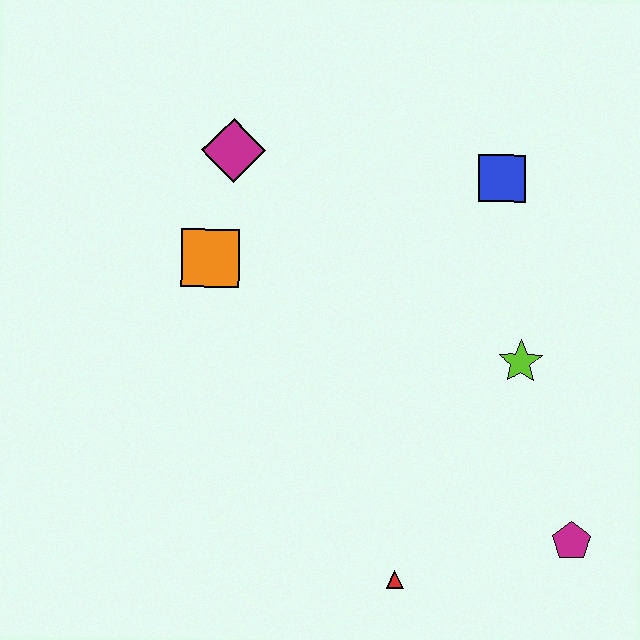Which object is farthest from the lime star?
The magenta diamond is farthest from the lime star.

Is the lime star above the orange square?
No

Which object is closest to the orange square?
The magenta diamond is closest to the orange square.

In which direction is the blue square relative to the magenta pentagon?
The blue square is above the magenta pentagon.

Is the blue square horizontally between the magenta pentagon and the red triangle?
Yes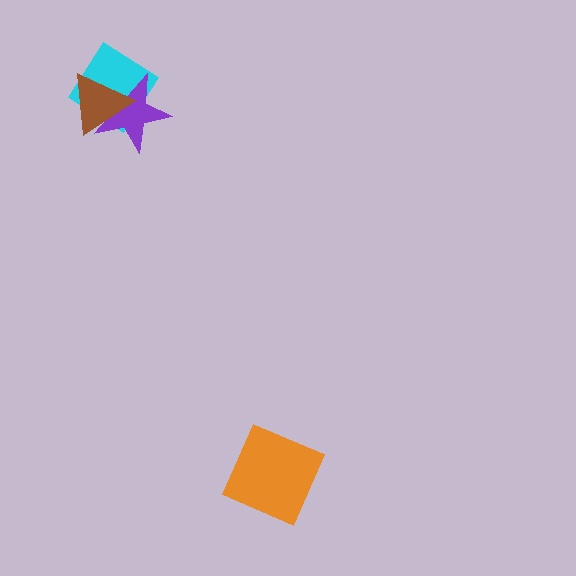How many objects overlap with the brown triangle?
2 objects overlap with the brown triangle.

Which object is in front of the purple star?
The brown triangle is in front of the purple star.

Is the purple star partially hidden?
Yes, it is partially covered by another shape.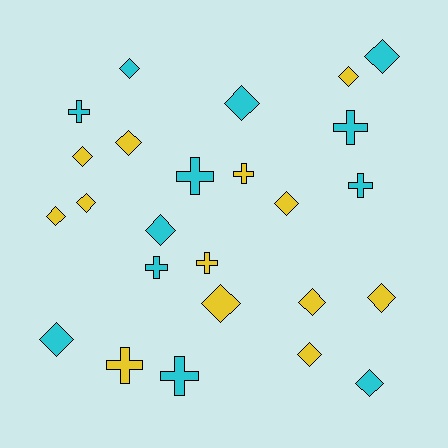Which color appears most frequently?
Yellow, with 13 objects.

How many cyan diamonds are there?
There are 6 cyan diamonds.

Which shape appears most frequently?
Diamond, with 16 objects.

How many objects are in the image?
There are 25 objects.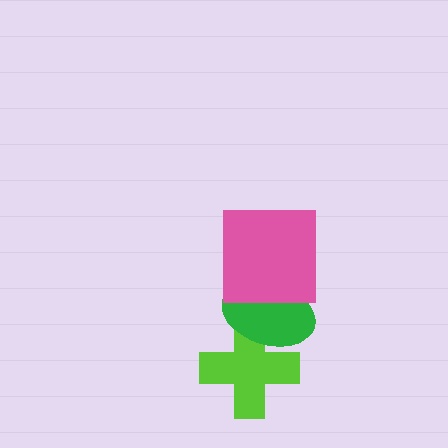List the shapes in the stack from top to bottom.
From top to bottom: the pink square, the green ellipse, the lime cross.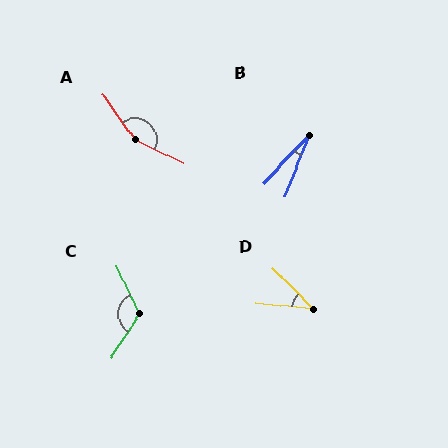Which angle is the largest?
A, at approximately 151 degrees.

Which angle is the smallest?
B, at approximately 22 degrees.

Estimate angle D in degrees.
Approximately 40 degrees.